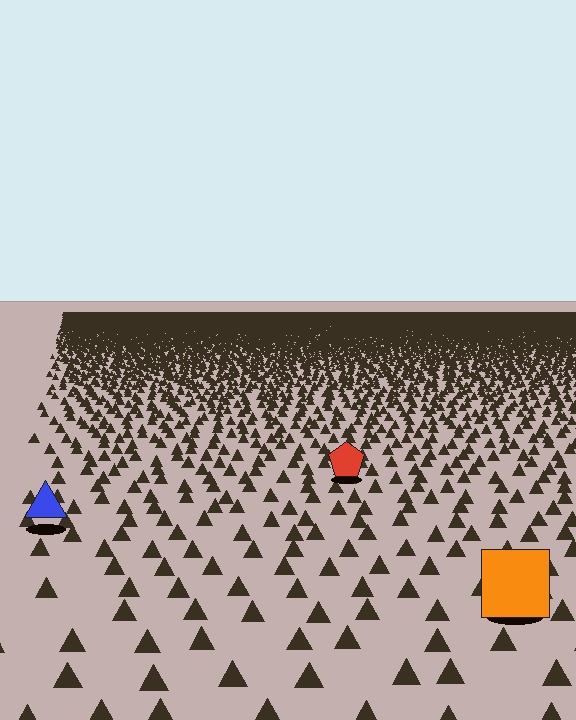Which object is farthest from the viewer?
The red pentagon is farthest from the viewer. It appears smaller and the ground texture around it is denser.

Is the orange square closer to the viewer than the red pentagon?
Yes. The orange square is closer — you can tell from the texture gradient: the ground texture is coarser near it.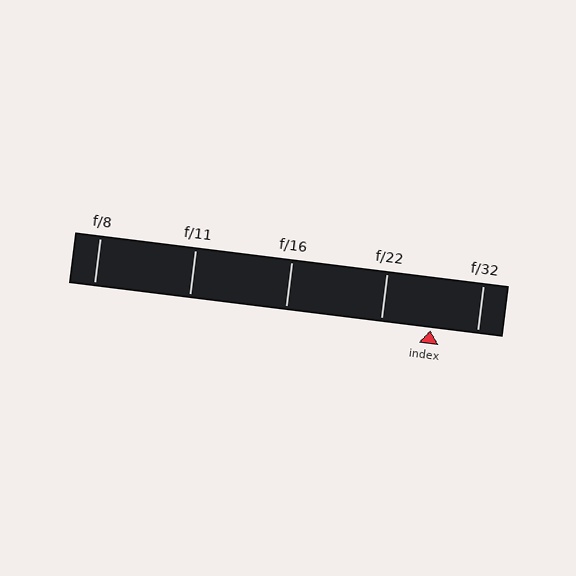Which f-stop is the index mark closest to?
The index mark is closest to f/32.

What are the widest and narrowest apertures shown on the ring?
The widest aperture shown is f/8 and the narrowest is f/32.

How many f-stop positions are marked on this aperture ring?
There are 5 f-stop positions marked.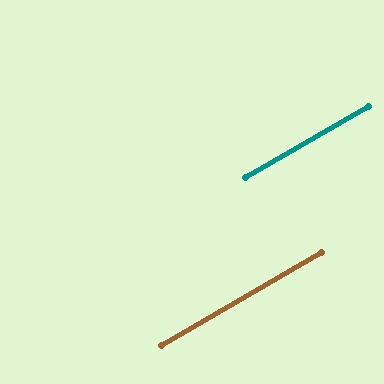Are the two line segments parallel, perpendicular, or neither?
Parallel — their directions differ by only 0.5°.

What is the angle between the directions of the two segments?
Approximately 0 degrees.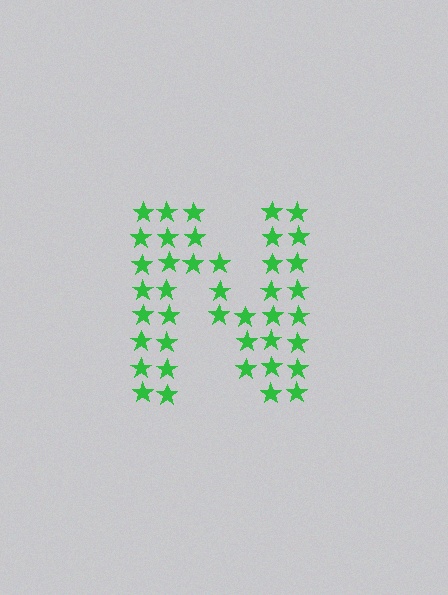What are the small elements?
The small elements are stars.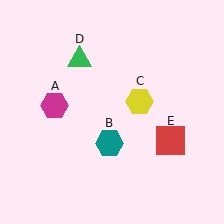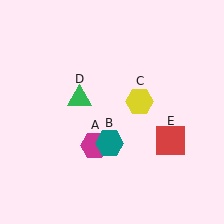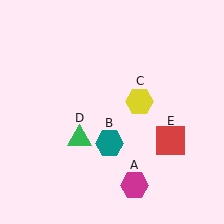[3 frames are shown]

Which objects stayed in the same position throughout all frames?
Teal hexagon (object B) and yellow hexagon (object C) and red square (object E) remained stationary.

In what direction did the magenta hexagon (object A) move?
The magenta hexagon (object A) moved down and to the right.